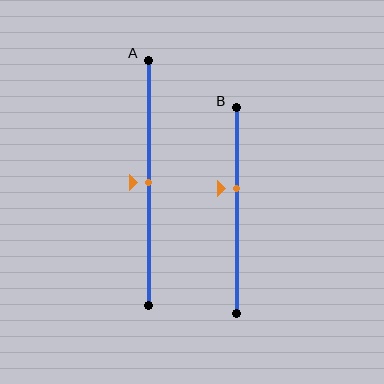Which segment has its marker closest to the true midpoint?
Segment A has its marker closest to the true midpoint.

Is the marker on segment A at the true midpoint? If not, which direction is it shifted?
Yes, the marker on segment A is at the true midpoint.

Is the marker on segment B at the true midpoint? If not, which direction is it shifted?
No, the marker on segment B is shifted upward by about 11% of the segment length.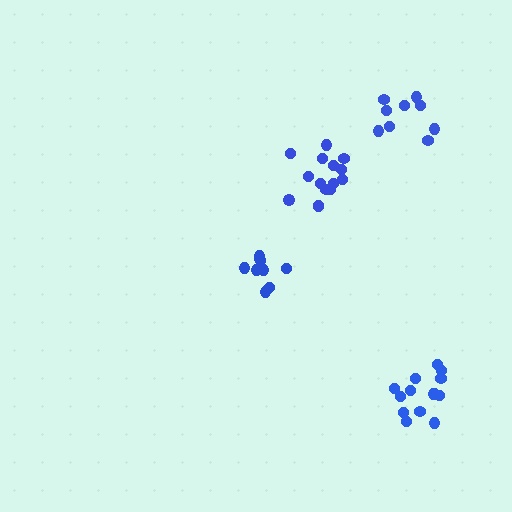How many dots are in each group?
Group 1: 9 dots, Group 2: 15 dots, Group 3: 14 dots, Group 4: 9 dots (47 total).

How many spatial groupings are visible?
There are 4 spatial groupings.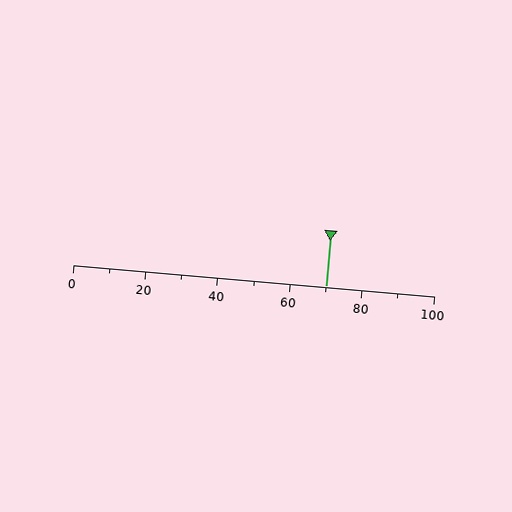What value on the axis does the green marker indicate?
The marker indicates approximately 70.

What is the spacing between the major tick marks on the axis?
The major ticks are spaced 20 apart.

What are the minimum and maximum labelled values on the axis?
The axis runs from 0 to 100.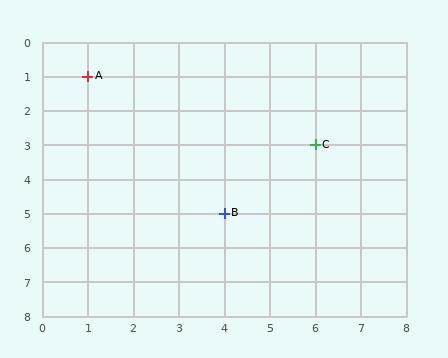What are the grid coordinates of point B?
Point B is at grid coordinates (4, 5).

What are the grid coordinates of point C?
Point C is at grid coordinates (6, 3).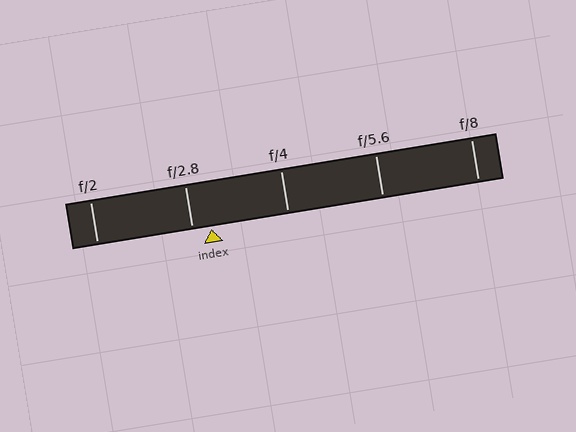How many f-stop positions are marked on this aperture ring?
There are 5 f-stop positions marked.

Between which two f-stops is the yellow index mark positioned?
The index mark is between f/2.8 and f/4.